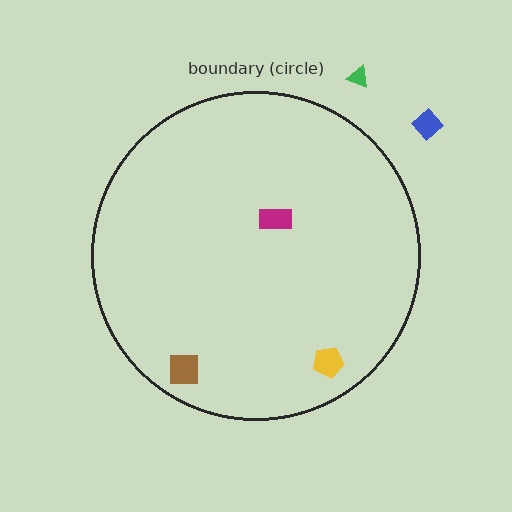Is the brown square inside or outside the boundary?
Inside.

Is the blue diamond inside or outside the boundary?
Outside.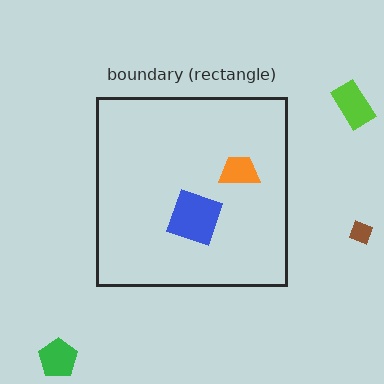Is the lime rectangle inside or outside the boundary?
Outside.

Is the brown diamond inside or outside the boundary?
Outside.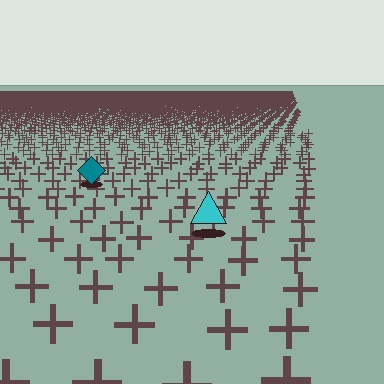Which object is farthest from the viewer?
The teal diamond is farthest from the viewer. It appears smaller and the ground texture around it is denser.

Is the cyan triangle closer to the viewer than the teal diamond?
Yes. The cyan triangle is closer — you can tell from the texture gradient: the ground texture is coarser near it.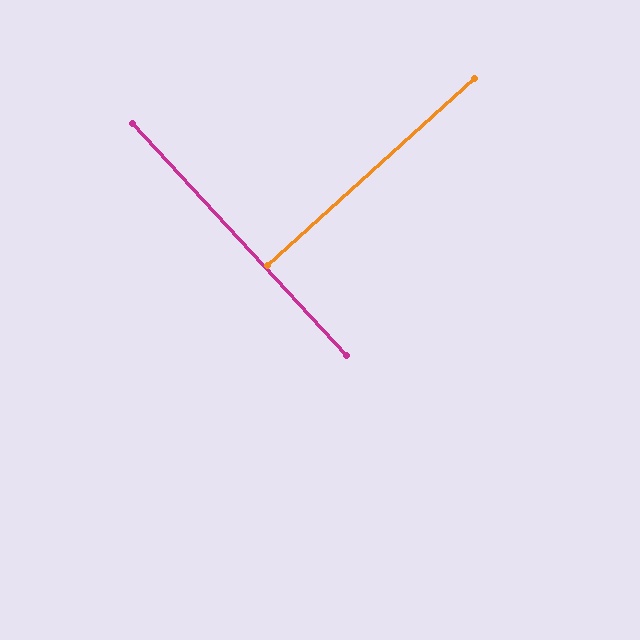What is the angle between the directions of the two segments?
Approximately 90 degrees.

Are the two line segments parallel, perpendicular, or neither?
Perpendicular — they meet at approximately 90°.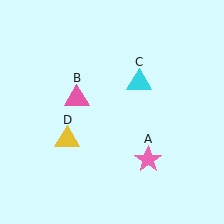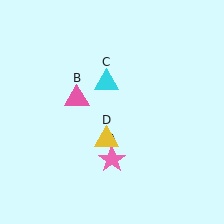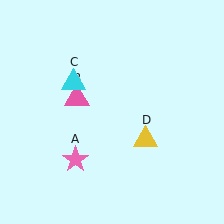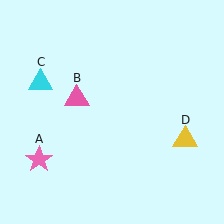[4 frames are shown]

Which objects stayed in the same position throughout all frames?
Pink triangle (object B) remained stationary.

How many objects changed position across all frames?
3 objects changed position: pink star (object A), cyan triangle (object C), yellow triangle (object D).